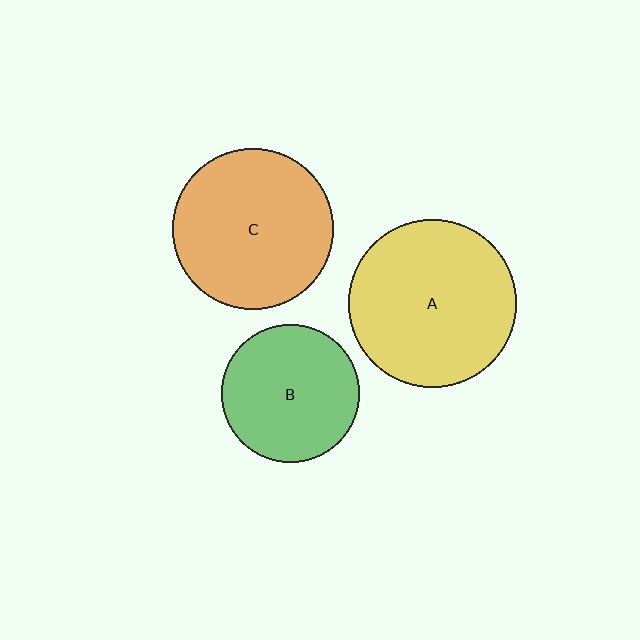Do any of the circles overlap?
No, none of the circles overlap.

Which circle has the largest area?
Circle A (yellow).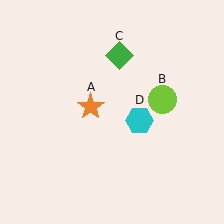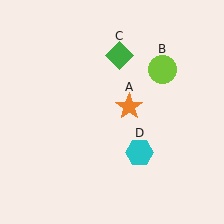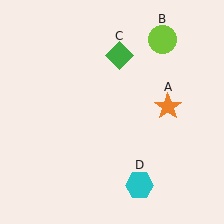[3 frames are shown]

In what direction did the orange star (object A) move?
The orange star (object A) moved right.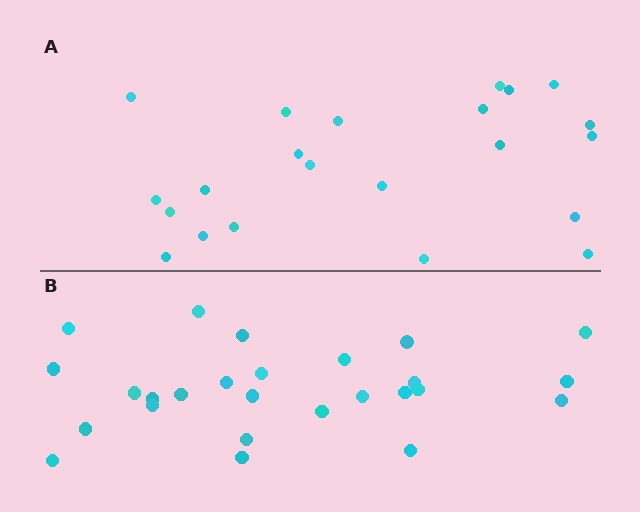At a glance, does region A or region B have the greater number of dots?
Region B (the bottom region) has more dots.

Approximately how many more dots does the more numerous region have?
Region B has about 4 more dots than region A.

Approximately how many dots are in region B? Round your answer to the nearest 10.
About 30 dots. (The exact count is 26, which rounds to 30.)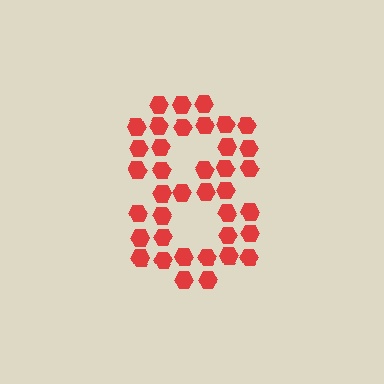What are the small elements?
The small elements are hexagons.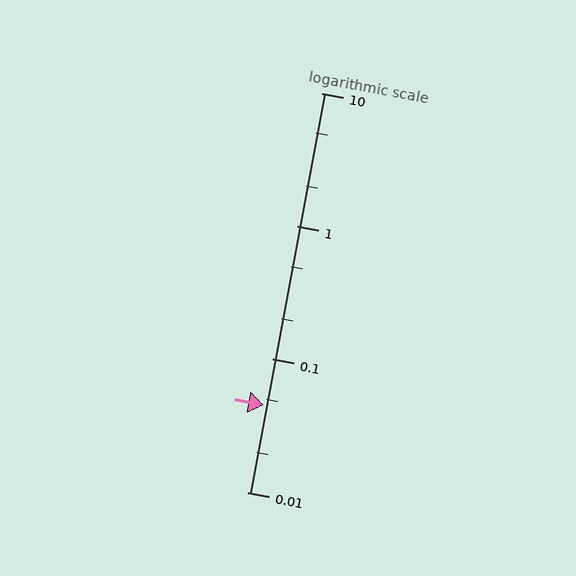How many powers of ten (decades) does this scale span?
The scale spans 3 decades, from 0.01 to 10.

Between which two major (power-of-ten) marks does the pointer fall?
The pointer is between 0.01 and 0.1.